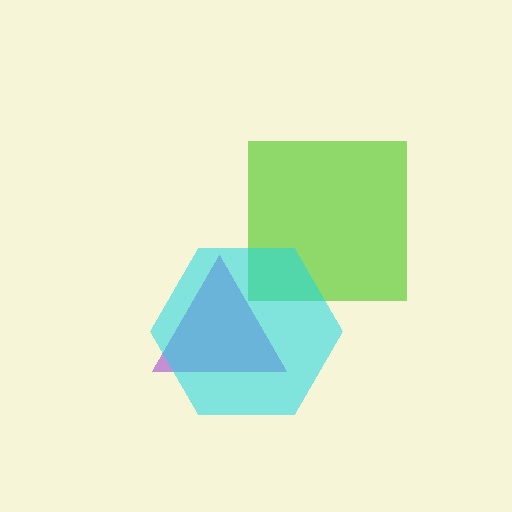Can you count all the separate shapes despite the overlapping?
Yes, there are 3 separate shapes.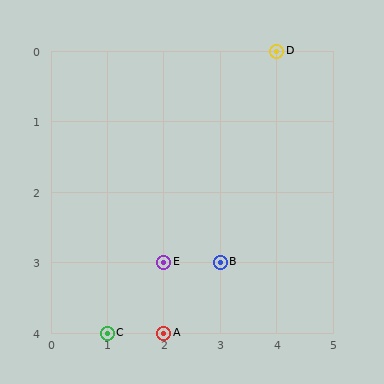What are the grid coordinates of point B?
Point B is at grid coordinates (3, 3).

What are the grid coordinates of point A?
Point A is at grid coordinates (2, 4).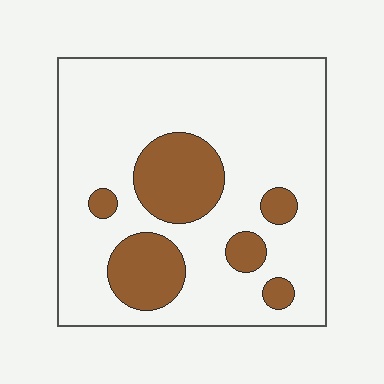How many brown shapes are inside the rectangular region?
6.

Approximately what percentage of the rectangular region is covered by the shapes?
Approximately 20%.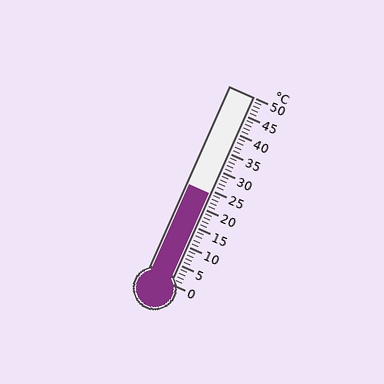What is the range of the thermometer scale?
The thermometer scale ranges from 0°C to 50°C.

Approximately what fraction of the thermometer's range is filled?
The thermometer is filled to approximately 50% of its range.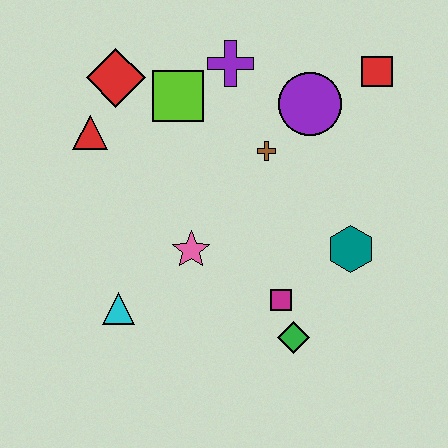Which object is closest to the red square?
The purple circle is closest to the red square.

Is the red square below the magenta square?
No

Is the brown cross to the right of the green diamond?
No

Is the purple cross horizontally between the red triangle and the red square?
Yes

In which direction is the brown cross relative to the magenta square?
The brown cross is above the magenta square.